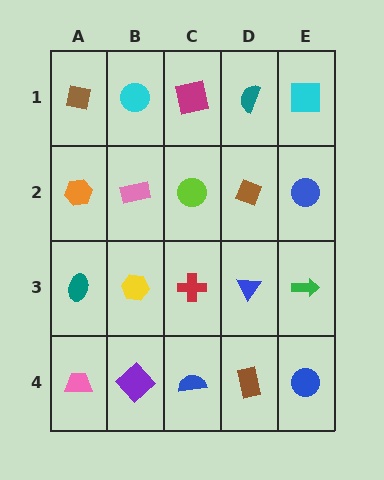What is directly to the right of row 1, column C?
A teal semicircle.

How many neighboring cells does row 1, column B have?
3.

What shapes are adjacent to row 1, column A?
An orange hexagon (row 2, column A), a cyan circle (row 1, column B).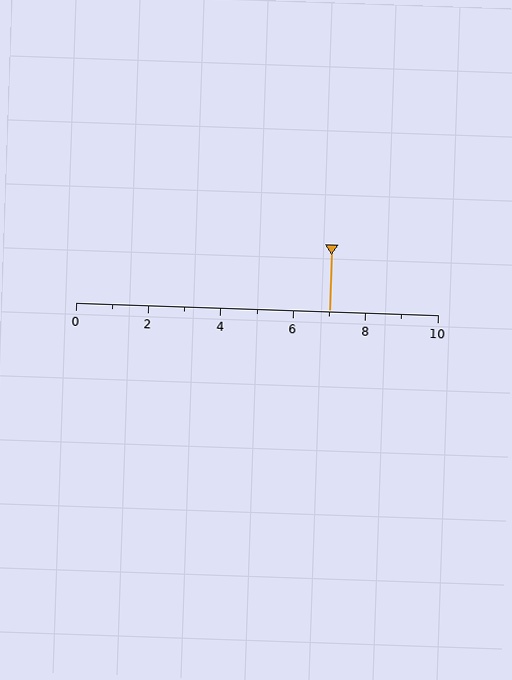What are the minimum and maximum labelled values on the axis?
The axis runs from 0 to 10.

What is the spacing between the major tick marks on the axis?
The major ticks are spaced 2 apart.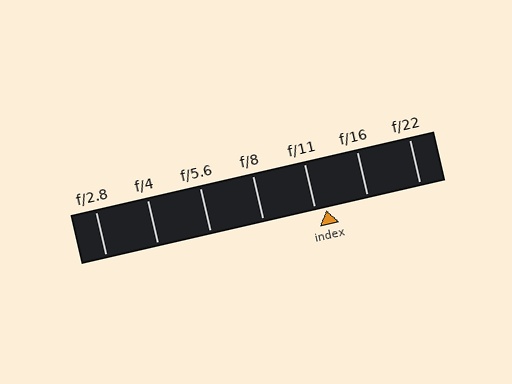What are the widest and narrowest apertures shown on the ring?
The widest aperture shown is f/2.8 and the narrowest is f/22.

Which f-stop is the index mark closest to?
The index mark is closest to f/11.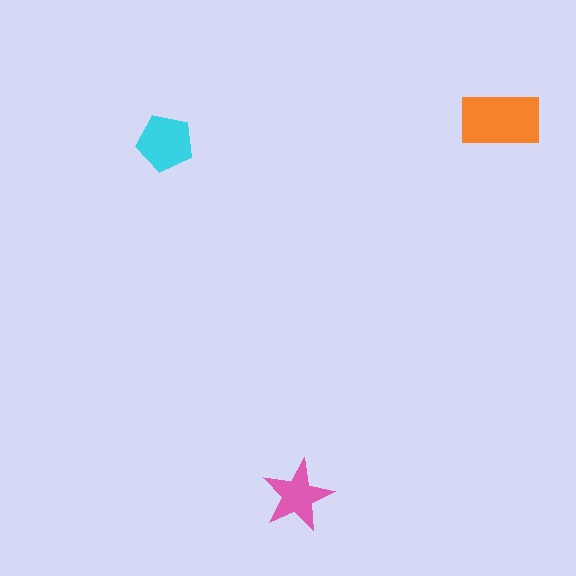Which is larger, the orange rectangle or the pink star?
The orange rectangle.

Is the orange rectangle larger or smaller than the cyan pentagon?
Larger.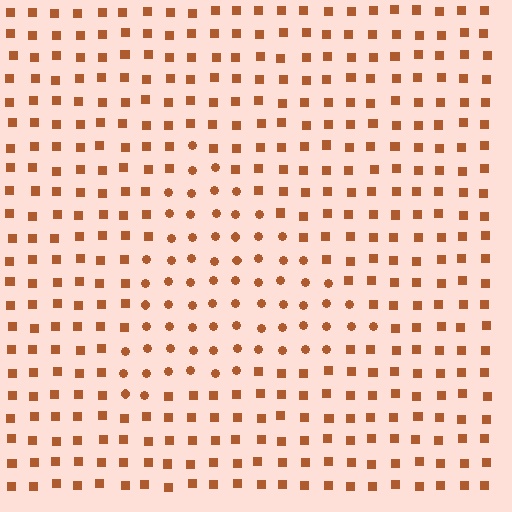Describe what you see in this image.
The image is filled with small brown elements arranged in a uniform grid. A triangle-shaped region contains circles, while the surrounding area contains squares. The boundary is defined purely by the change in element shape.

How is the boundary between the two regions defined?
The boundary is defined by a change in element shape: circles inside vs. squares outside. All elements share the same color and spacing.